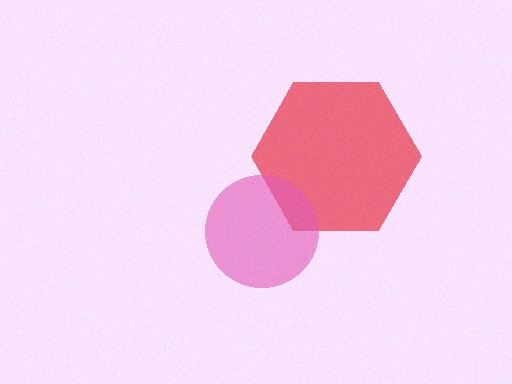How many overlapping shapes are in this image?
There are 2 overlapping shapes in the image.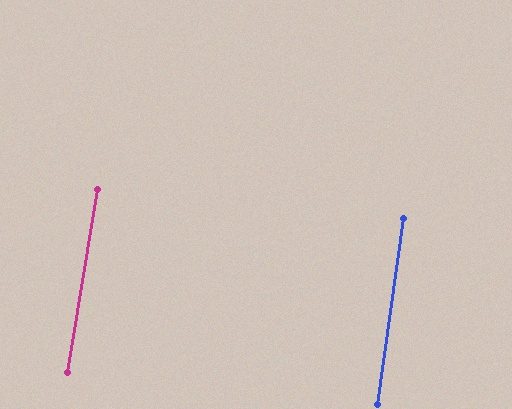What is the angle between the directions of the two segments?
Approximately 2 degrees.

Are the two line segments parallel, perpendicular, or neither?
Parallel — their directions differ by only 1.7°.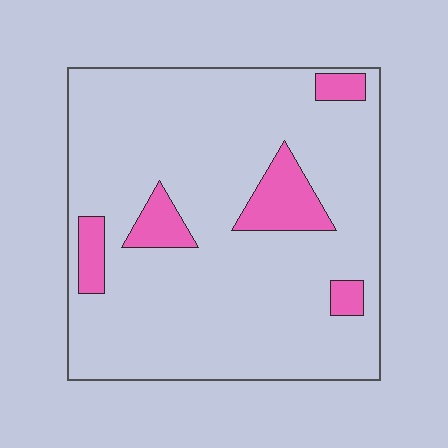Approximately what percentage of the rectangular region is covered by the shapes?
Approximately 10%.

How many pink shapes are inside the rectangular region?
5.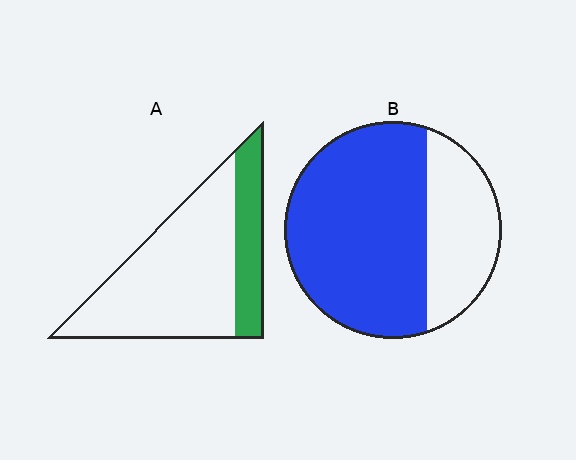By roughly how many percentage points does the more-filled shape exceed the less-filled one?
By roughly 45 percentage points (B over A).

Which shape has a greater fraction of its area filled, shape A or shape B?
Shape B.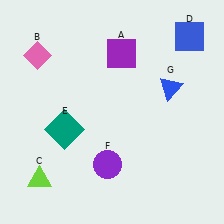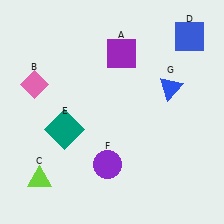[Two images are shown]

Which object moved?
The pink diamond (B) moved down.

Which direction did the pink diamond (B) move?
The pink diamond (B) moved down.